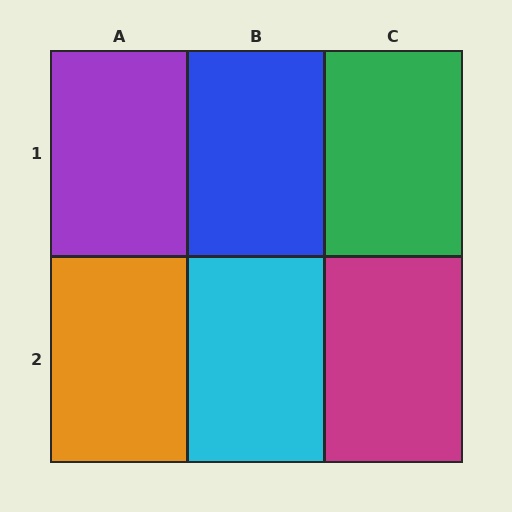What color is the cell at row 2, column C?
Magenta.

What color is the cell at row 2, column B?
Cyan.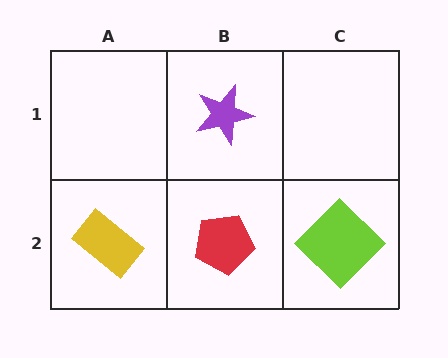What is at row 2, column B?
A red pentagon.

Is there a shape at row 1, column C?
No, that cell is empty.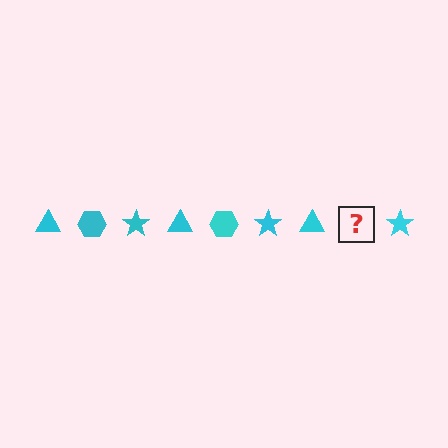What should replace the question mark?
The question mark should be replaced with a cyan hexagon.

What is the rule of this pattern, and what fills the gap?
The rule is that the pattern cycles through triangle, hexagon, star shapes in cyan. The gap should be filled with a cyan hexagon.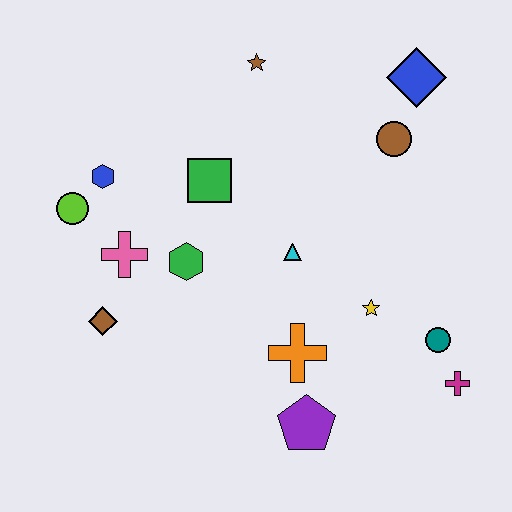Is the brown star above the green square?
Yes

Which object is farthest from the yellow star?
The lime circle is farthest from the yellow star.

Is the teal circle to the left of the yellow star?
No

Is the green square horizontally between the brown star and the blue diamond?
No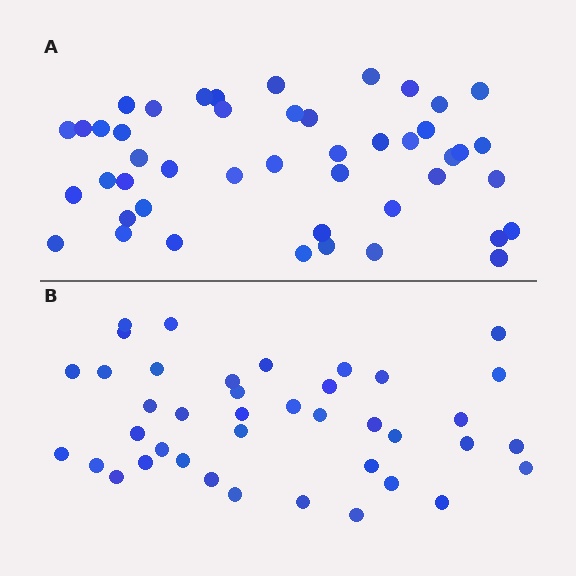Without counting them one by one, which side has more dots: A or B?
Region A (the top region) has more dots.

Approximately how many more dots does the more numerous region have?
Region A has about 6 more dots than region B.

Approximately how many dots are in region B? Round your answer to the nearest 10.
About 40 dots.